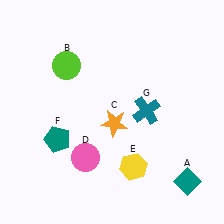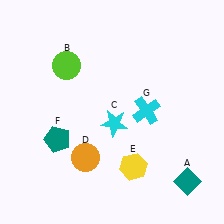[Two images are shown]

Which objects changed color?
C changed from orange to cyan. D changed from pink to orange. G changed from teal to cyan.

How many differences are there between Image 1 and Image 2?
There are 3 differences between the two images.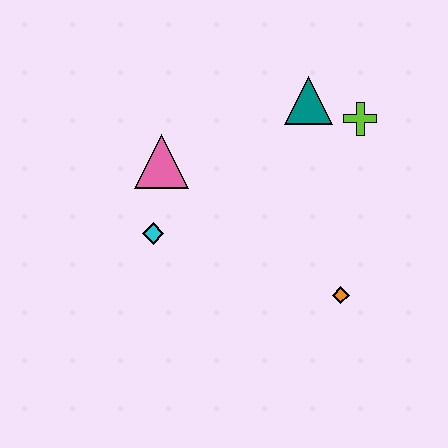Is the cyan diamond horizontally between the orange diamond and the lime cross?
No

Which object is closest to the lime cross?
The teal triangle is closest to the lime cross.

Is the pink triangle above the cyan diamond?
Yes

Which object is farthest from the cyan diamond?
The lime cross is farthest from the cyan diamond.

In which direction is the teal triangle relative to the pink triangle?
The teal triangle is to the right of the pink triangle.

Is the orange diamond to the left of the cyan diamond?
No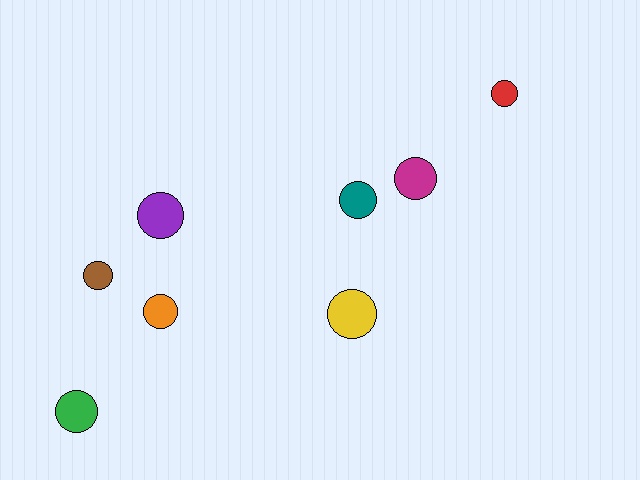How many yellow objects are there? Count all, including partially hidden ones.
There is 1 yellow object.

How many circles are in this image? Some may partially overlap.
There are 8 circles.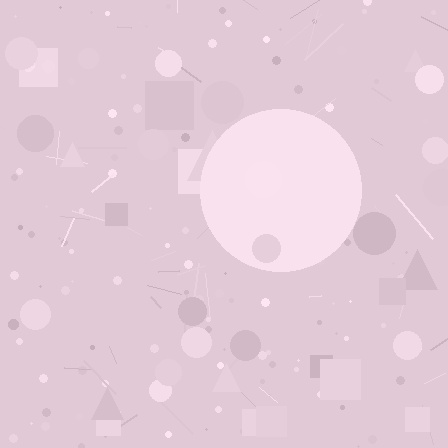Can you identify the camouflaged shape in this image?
The camouflaged shape is a circle.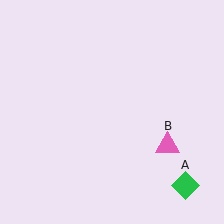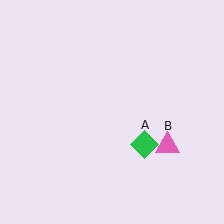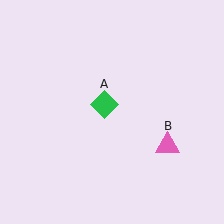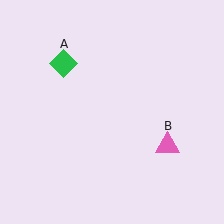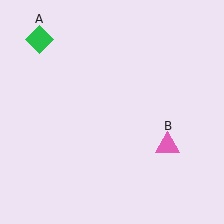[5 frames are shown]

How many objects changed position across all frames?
1 object changed position: green diamond (object A).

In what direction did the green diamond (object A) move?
The green diamond (object A) moved up and to the left.